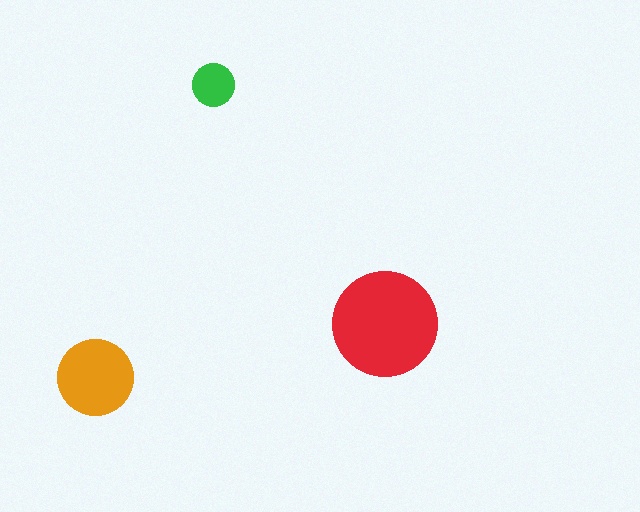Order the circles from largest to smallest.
the red one, the orange one, the green one.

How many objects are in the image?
There are 3 objects in the image.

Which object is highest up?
The green circle is topmost.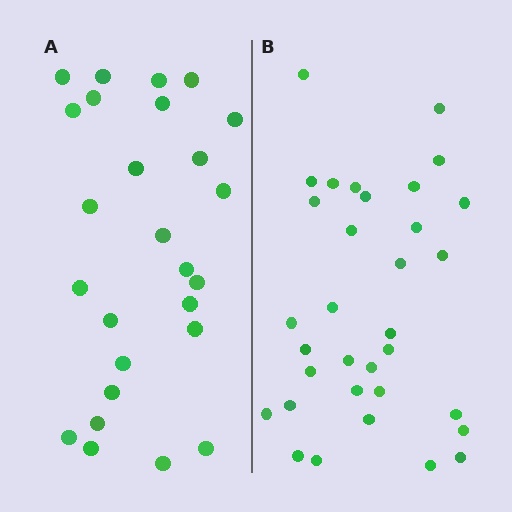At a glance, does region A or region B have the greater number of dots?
Region B (the right region) has more dots.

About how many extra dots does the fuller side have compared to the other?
Region B has roughly 8 or so more dots than region A.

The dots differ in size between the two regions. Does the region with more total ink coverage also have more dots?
No. Region A has more total ink coverage because its dots are larger, but region B actually contains more individual dots. Total area can be misleading — the number of items is what matters here.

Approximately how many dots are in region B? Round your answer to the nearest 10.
About 30 dots. (The exact count is 33, which rounds to 30.)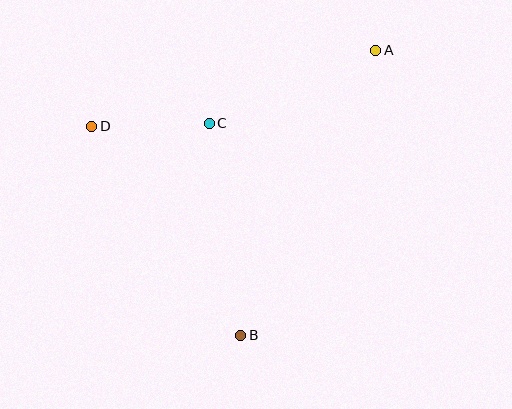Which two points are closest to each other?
Points C and D are closest to each other.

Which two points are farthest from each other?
Points A and B are farthest from each other.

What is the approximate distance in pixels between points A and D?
The distance between A and D is approximately 294 pixels.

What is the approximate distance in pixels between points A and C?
The distance between A and C is approximately 182 pixels.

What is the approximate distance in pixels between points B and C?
The distance between B and C is approximately 214 pixels.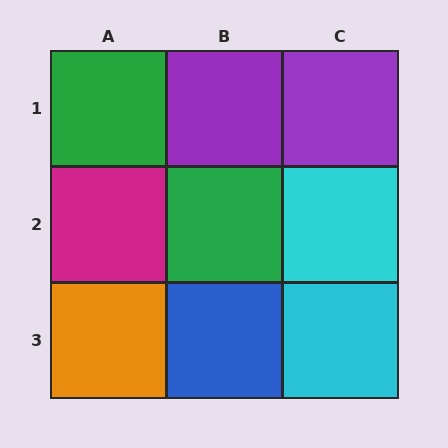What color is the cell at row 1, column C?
Purple.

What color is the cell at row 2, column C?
Cyan.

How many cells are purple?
2 cells are purple.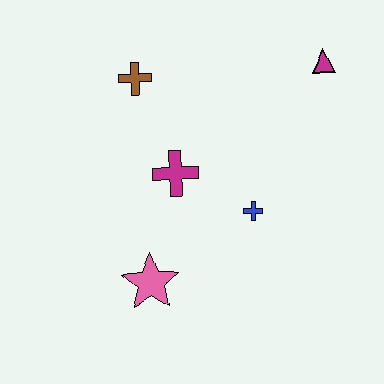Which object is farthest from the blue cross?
The brown cross is farthest from the blue cross.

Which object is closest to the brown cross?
The magenta cross is closest to the brown cross.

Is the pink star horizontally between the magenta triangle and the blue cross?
No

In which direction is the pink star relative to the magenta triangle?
The pink star is below the magenta triangle.